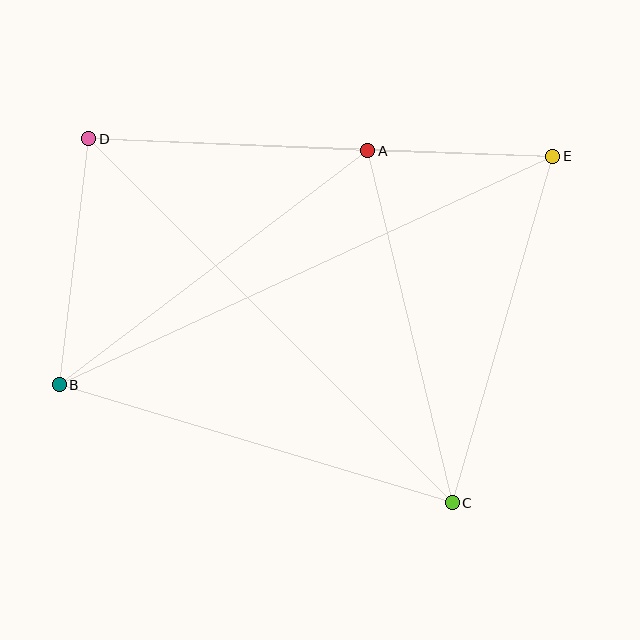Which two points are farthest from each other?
Points B and E are farthest from each other.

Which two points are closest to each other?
Points A and E are closest to each other.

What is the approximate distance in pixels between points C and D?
The distance between C and D is approximately 514 pixels.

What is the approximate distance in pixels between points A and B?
The distance between A and B is approximately 387 pixels.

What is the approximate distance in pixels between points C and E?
The distance between C and E is approximately 361 pixels.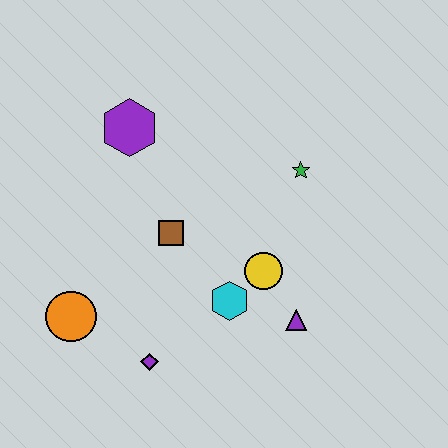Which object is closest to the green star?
The yellow circle is closest to the green star.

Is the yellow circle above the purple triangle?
Yes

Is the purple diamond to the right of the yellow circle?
No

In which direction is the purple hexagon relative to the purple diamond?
The purple hexagon is above the purple diamond.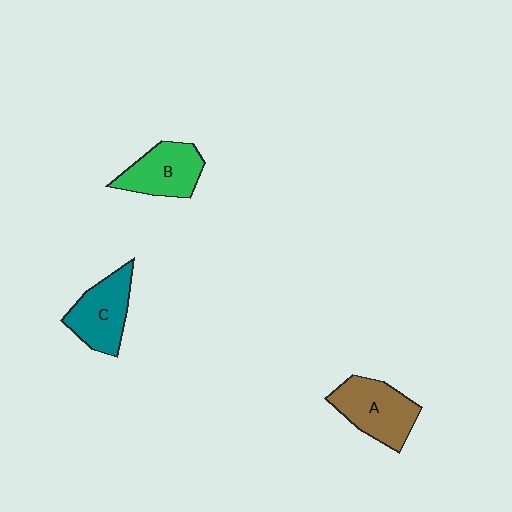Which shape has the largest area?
Shape A (brown).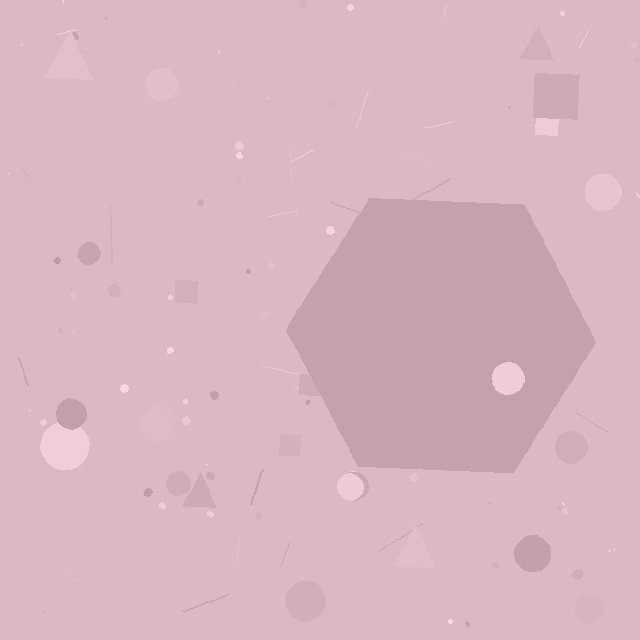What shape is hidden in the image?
A hexagon is hidden in the image.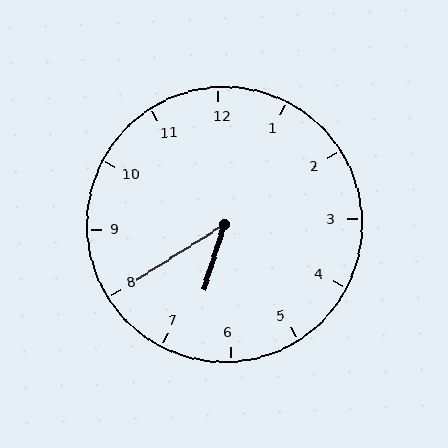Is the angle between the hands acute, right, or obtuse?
It is acute.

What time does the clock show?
6:40.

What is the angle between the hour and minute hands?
Approximately 40 degrees.